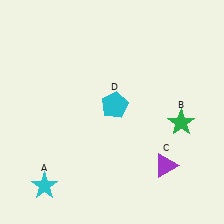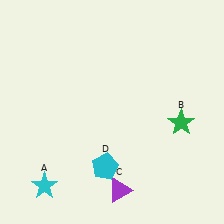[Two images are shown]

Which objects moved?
The objects that moved are: the purple triangle (C), the cyan pentagon (D).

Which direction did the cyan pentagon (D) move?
The cyan pentagon (D) moved down.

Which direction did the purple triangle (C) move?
The purple triangle (C) moved left.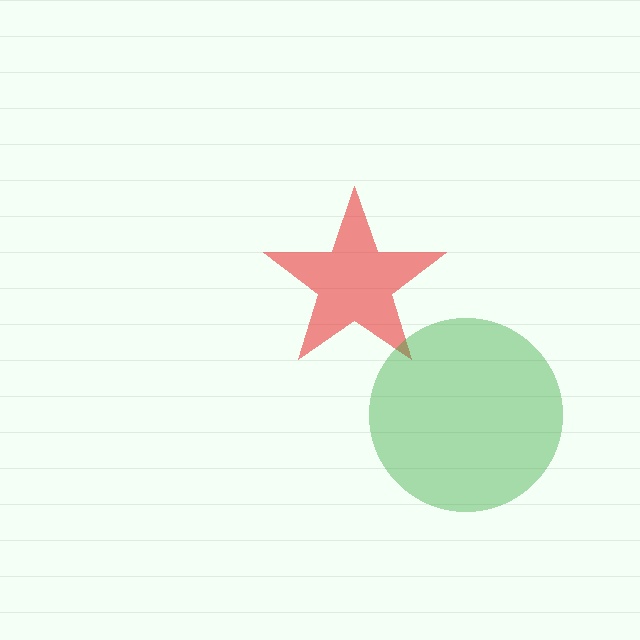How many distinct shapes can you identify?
There are 2 distinct shapes: a red star, a green circle.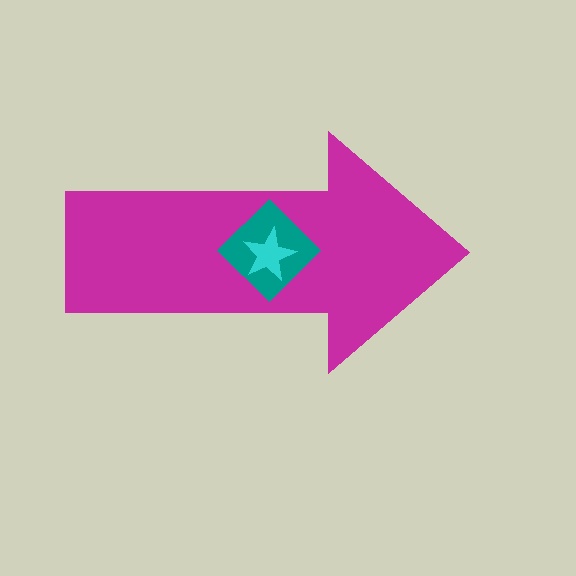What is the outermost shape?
The magenta arrow.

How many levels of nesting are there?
3.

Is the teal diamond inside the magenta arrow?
Yes.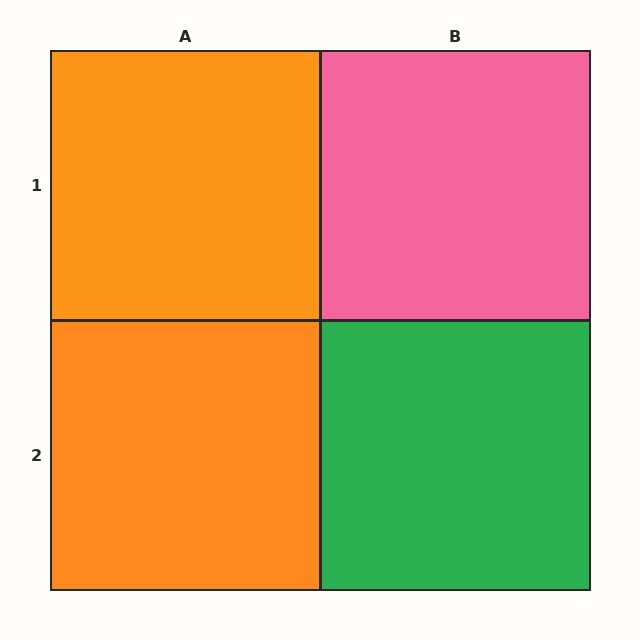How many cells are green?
1 cell is green.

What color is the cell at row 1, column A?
Orange.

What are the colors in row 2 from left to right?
Orange, green.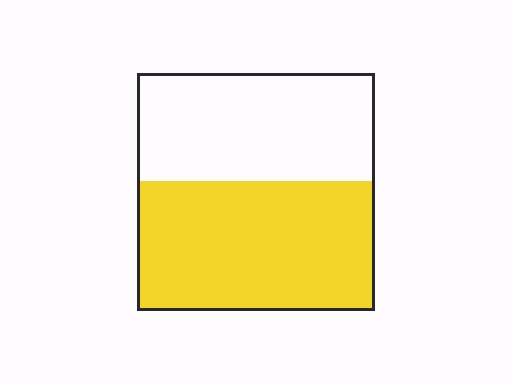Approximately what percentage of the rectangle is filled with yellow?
Approximately 55%.